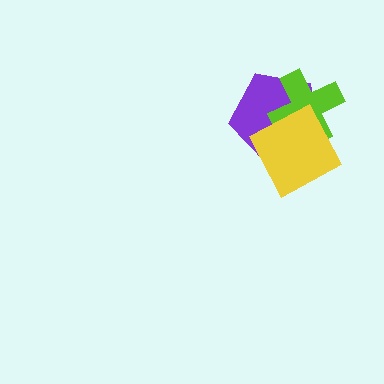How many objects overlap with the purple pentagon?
2 objects overlap with the purple pentagon.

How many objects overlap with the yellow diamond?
2 objects overlap with the yellow diamond.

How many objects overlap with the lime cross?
2 objects overlap with the lime cross.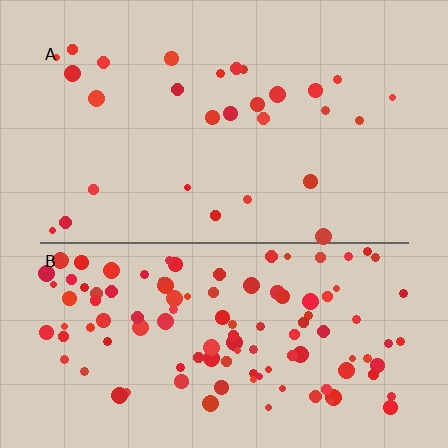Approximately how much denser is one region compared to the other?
Approximately 3.9× — region B over region A.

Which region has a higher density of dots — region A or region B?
B (the bottom).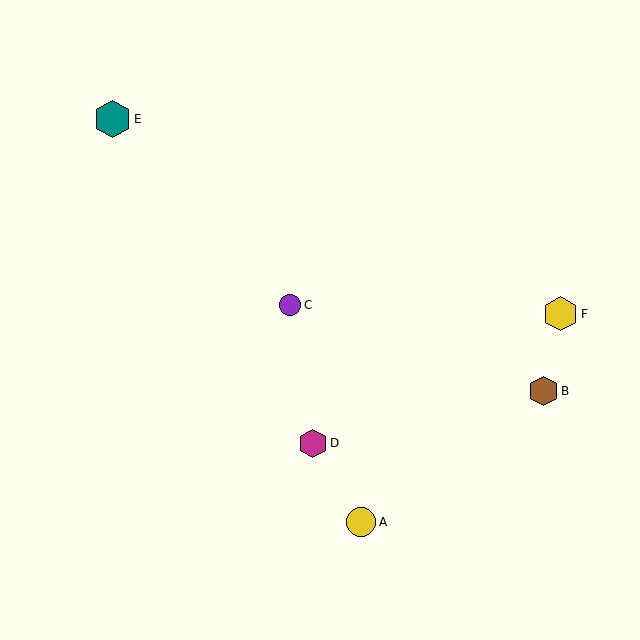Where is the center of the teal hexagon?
The center of the teal hexagon is at (112, 119).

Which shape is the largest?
The teal hexagon (labeled E) is the largest.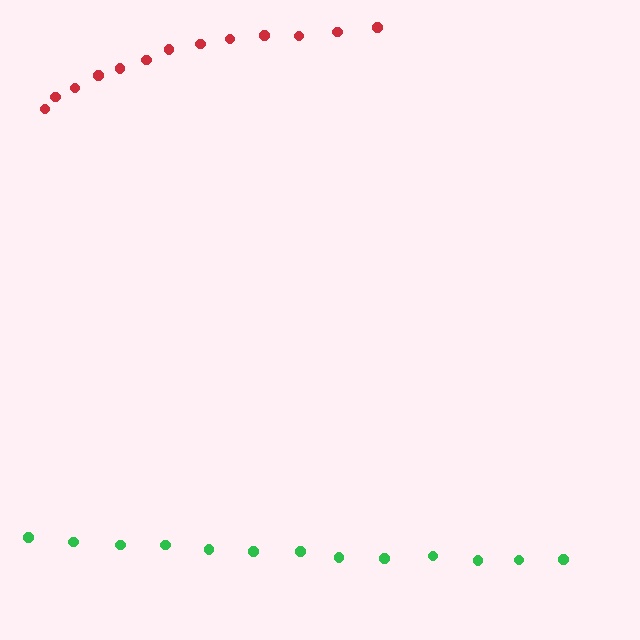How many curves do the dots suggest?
There are 2 distinct paths.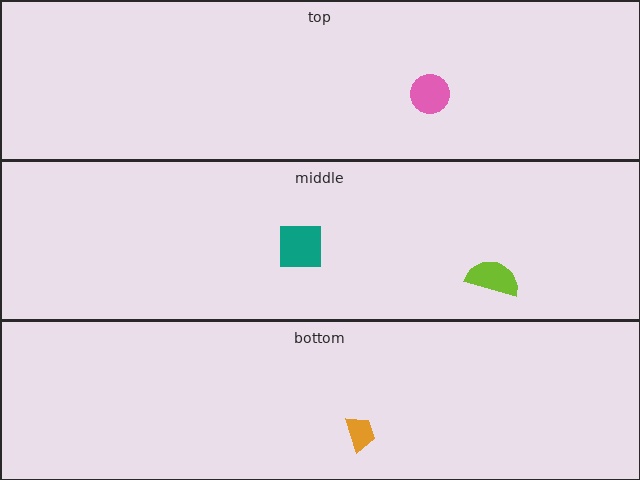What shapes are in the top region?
The pink circle.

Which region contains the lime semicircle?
The middle region.